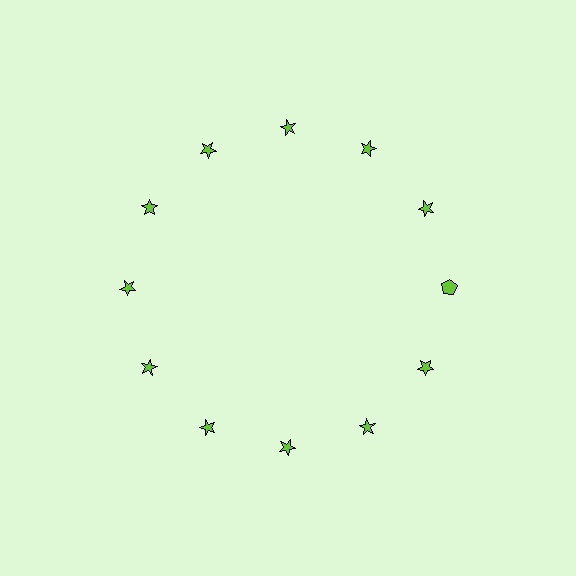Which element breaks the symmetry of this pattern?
The lime pentagon at roughly the 3 o'clock position breaks the symmetry. All other shapes are lime stars.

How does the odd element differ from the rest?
It has a different shape: pentagon instead of star.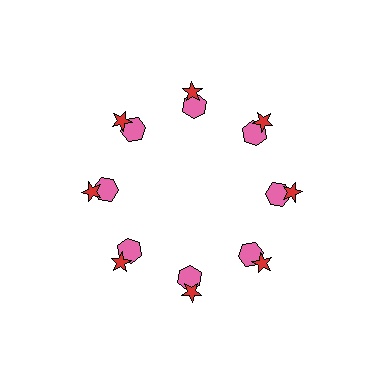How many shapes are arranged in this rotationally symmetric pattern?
There are 16 shapes, arranged in 8 groups of 2.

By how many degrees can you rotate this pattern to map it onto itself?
The pattern maps onto itself every 45 degrees of rotation.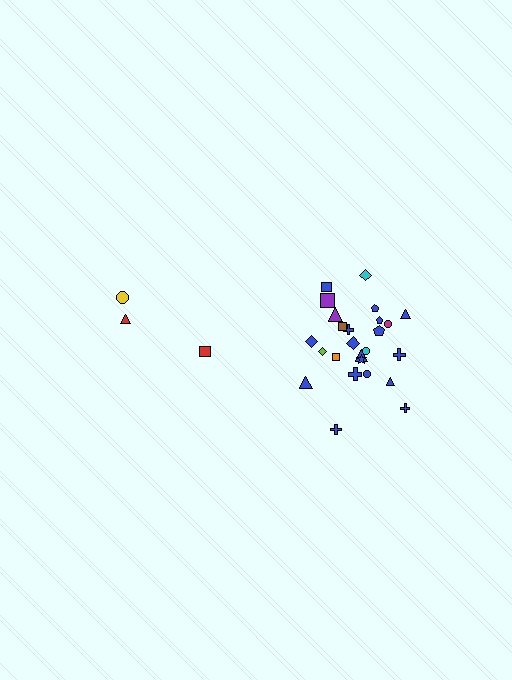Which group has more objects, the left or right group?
The right group.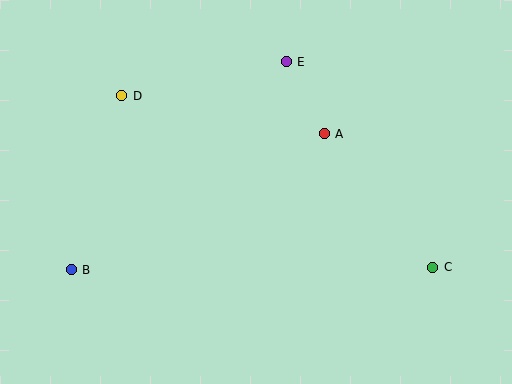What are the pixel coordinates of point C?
Point C is at (433, 267).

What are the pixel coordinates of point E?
Point E is at (286, 62).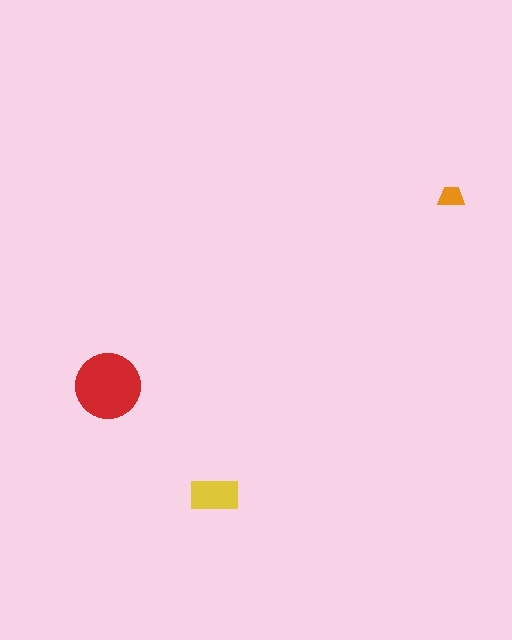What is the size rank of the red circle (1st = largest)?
1st.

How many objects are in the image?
There are 3 objects in the image.